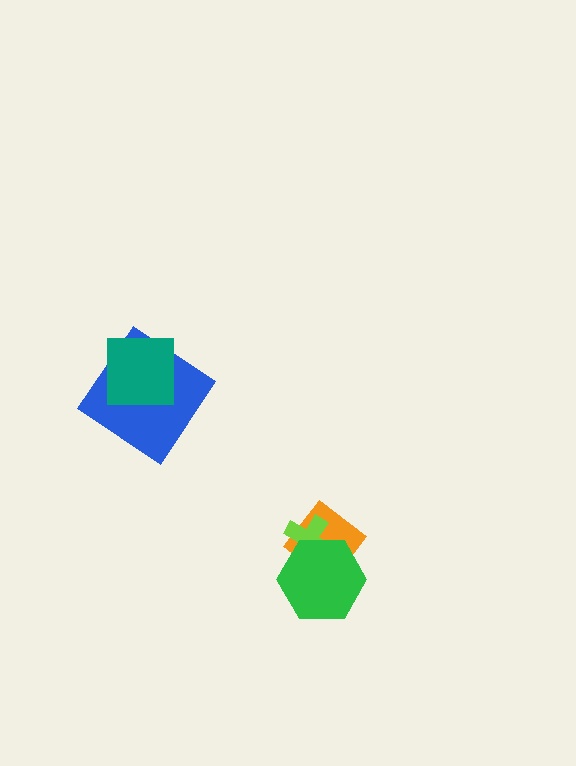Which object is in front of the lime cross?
The green hexagon is in front of the lime cross.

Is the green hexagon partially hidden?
No, no other shape covers it.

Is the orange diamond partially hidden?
Yes, it is partially covered by another shape.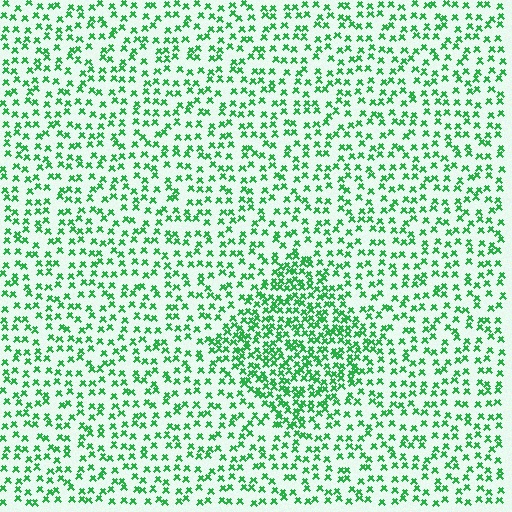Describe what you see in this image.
The image contains small green elements arranged at two different densities. A diamond-shaped region is visible where the elements are more densely packed than the surrounding area.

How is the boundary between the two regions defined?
The boundary is defined by a change in element density (approximately 2.0x ratio). All elements are the same color, size, and shape.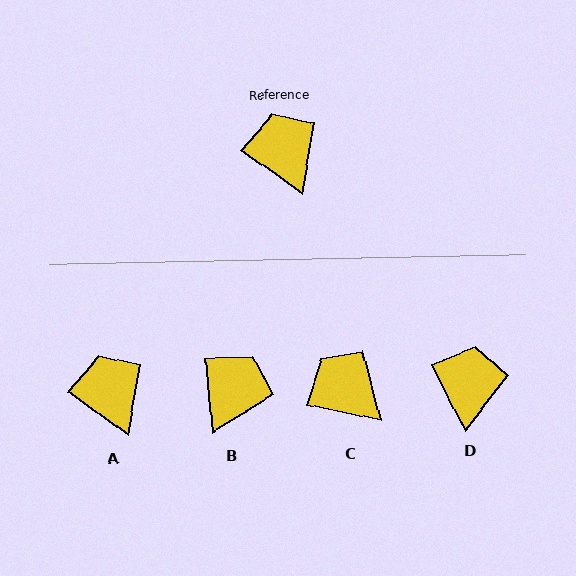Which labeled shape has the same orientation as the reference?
A.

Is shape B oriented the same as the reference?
No, it is off by about 49 degrees.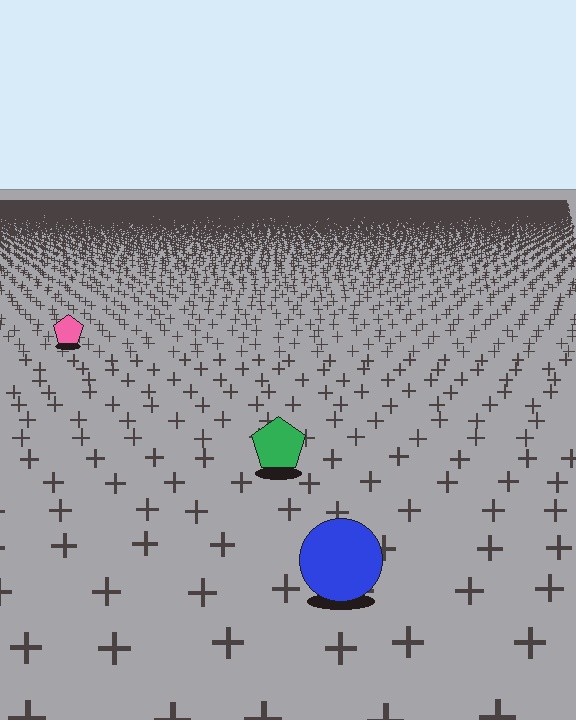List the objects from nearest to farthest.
From nearest to farthest: the blue circle, the green pentagon, the pink pentagon.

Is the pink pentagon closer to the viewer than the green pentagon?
No. The green pentagon is closer — you can tell from the texture gradient: the ground texture is coarser near it.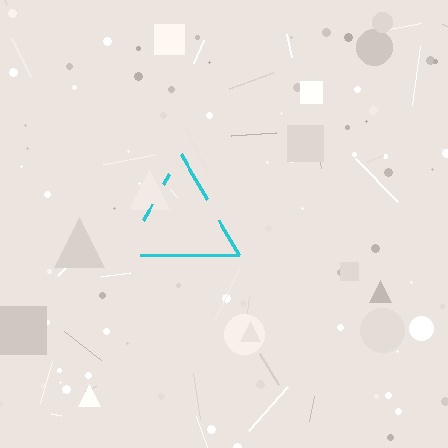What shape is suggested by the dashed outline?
The dashed outline suggests a triangle.